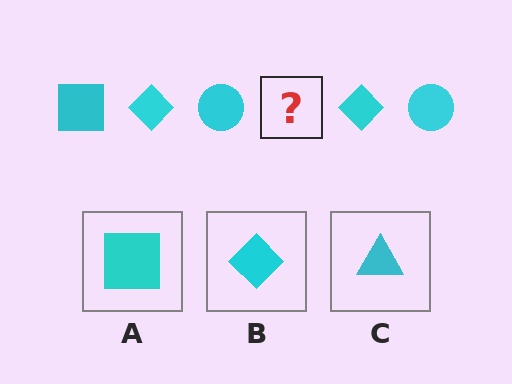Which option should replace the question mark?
Option A.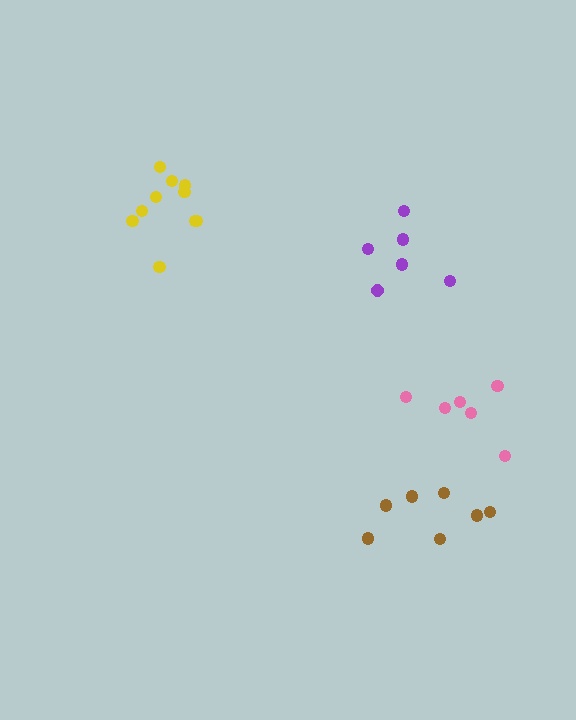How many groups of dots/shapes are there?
There are 4 groups.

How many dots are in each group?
Group 1: 6 dots, Group 2: 6 dots, Group 3: 7 dots, Group 4: 10 dots (29 total).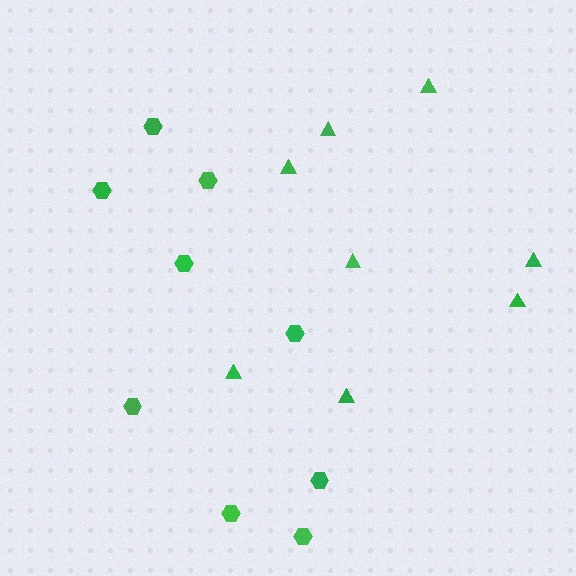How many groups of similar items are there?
There are 2 groups: one group of triangles (8) and one group of hexagons (9).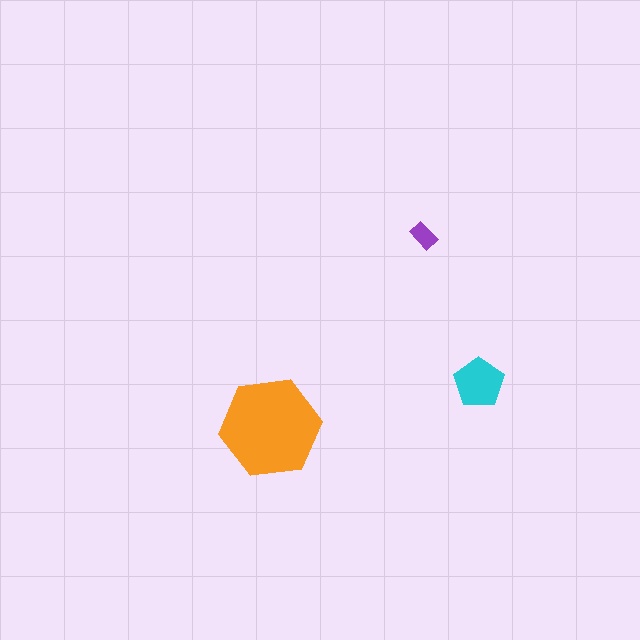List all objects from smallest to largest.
The purple rectangle, the cyan pentagon, the orange hexagon.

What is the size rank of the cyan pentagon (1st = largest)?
2nd.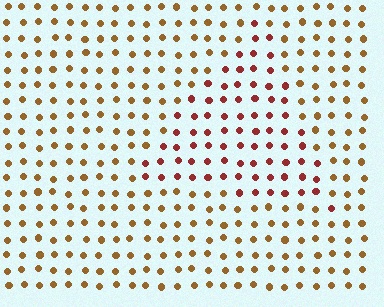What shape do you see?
I see a triangle.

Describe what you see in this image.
The image is filled with small brown elements in a uniform arrangement. A triangle-shaped region is visible where the elements are tinted to a slightly different hue, forming a subtle color boundary.